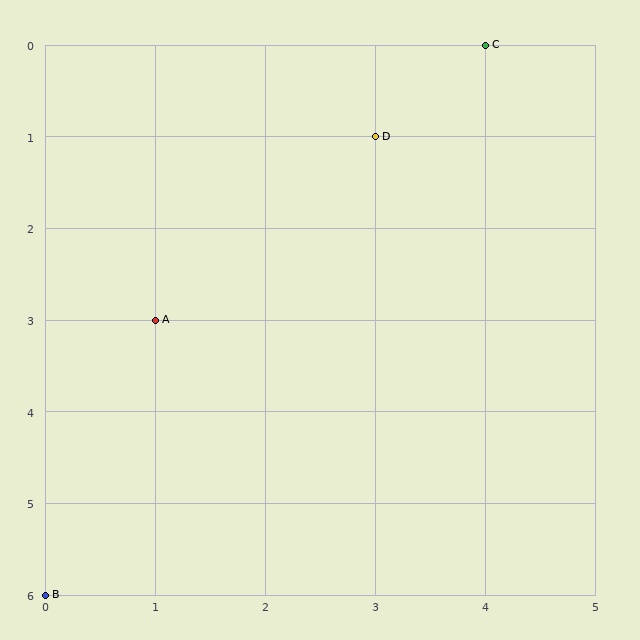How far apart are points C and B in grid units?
Points C and B are 4 columns and 6 rows apart (about 7.2 grid units diagonally).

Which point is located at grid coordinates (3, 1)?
Point D is at (3, 1).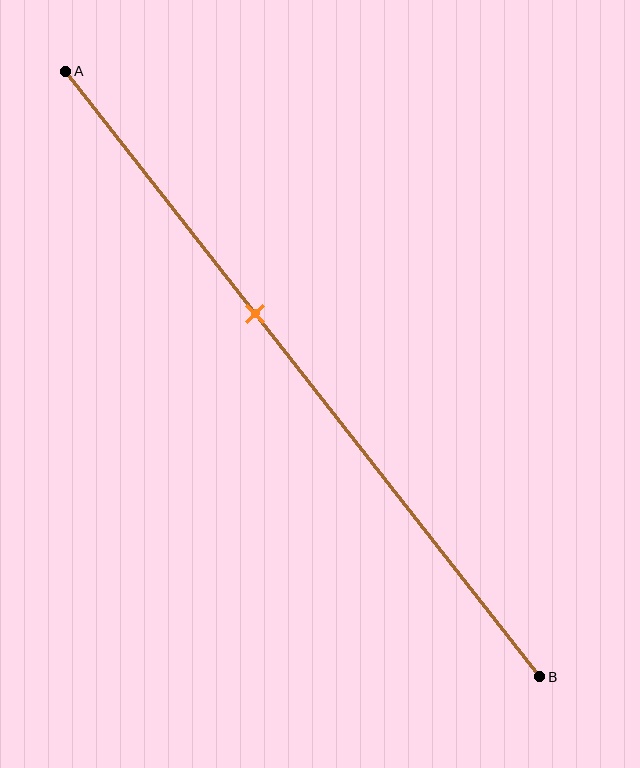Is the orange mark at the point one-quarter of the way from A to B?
No, the mark is at about 40% from A, not at the 25% one-quarter point.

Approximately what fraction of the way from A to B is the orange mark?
The orange mark is approximately 40% of the way from A to B.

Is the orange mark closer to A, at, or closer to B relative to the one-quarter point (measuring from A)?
The orange mark is closer to point B than the one-quarter point of segment AB.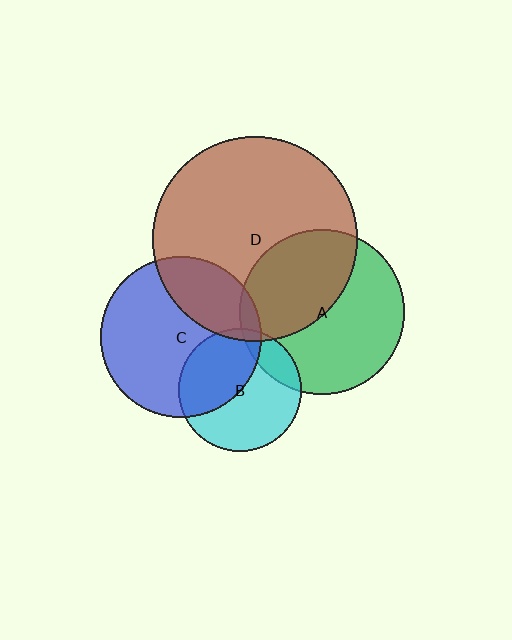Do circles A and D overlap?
Yes.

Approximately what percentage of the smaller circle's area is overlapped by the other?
Approximately 45%.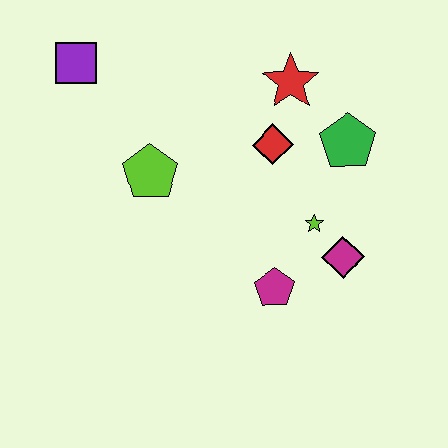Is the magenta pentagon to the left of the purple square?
No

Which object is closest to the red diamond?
The red star is closest to the red diamond.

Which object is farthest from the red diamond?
The purple square is farthest from the red diamond.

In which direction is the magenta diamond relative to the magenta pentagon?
The magenta diamond is to the right of the magenta pentagon.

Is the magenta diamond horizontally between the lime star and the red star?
No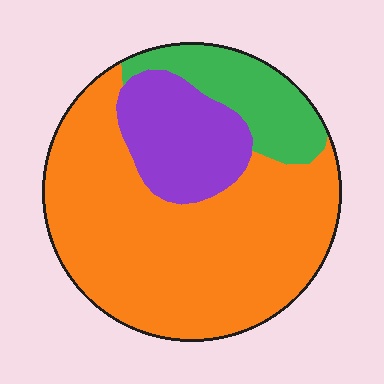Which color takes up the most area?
Orange, at roughly 65%.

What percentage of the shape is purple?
Purple takes up about one fifth (1/5) of the shape.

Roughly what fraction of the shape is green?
Green covers 16% of the shape.